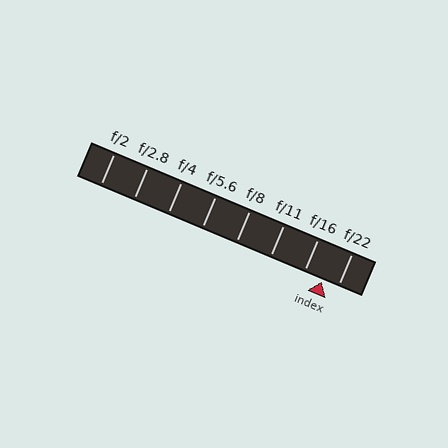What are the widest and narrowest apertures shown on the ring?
The widest aperture shown is f/2 and the narrowest is f/22.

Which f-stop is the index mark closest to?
The index mark is closest to f/22.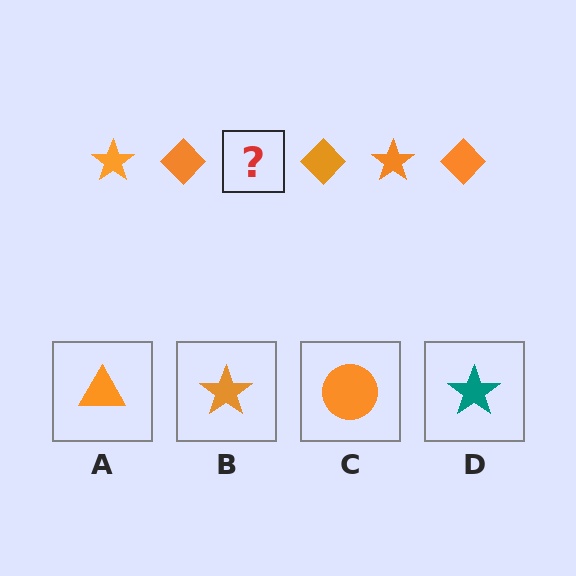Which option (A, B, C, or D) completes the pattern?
B.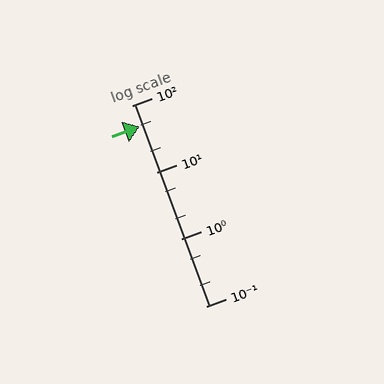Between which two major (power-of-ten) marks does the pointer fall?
The pointer is between 10 and 100.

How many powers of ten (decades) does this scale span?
The scale spans 3 decades, from 0.1 to 100.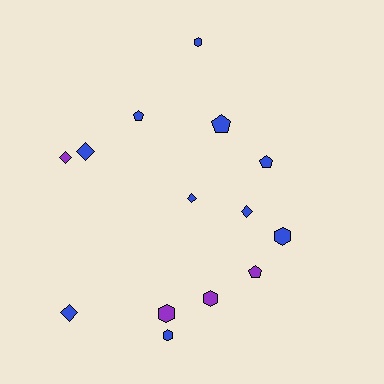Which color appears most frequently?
Blue, with 10 objects.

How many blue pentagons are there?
There are 3 blue pentagons.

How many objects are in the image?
There are 14 objects.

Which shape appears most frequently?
Hexagon, with 5 objects.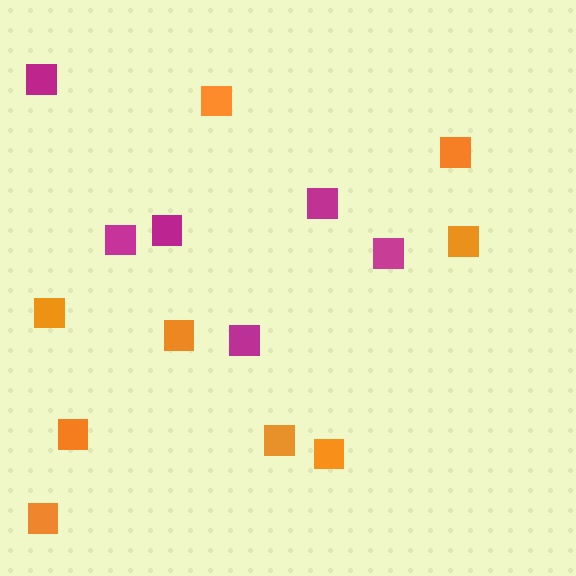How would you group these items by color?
There are 2 groups: one group of magenta squares (6) and one group of orange squares (9).